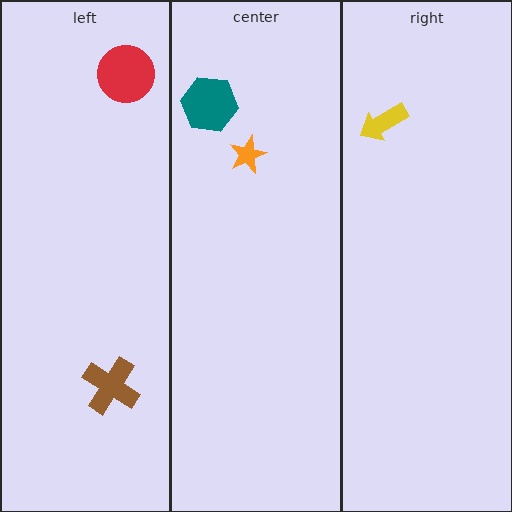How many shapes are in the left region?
2.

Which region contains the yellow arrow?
The right region.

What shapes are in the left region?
The red circle, the brown cross.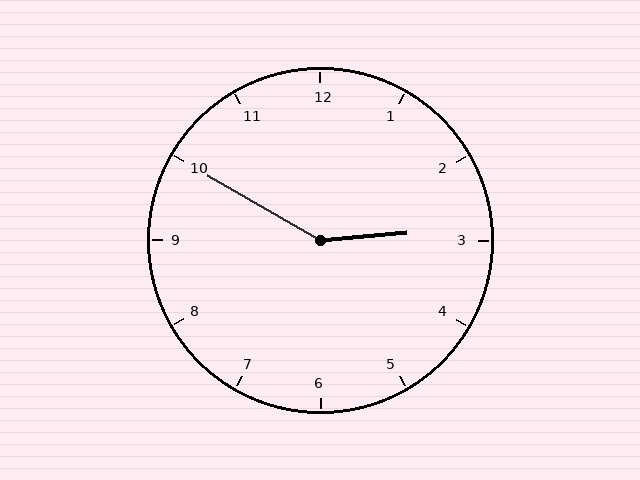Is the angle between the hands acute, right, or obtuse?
It is obtuse.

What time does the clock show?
2:50.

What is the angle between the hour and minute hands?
Approximately 145 degrees.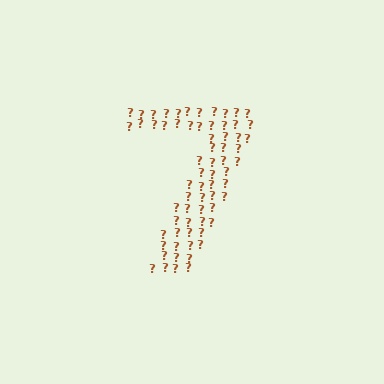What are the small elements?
The small elements are question marks.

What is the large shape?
The large shape is the digit 7.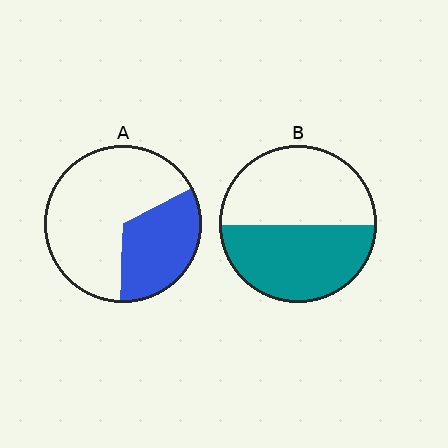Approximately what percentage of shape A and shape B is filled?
A is approximately 35% and B is approximately 50%.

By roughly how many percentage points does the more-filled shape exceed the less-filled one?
By roughly 15 percentage points (B over A).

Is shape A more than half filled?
No.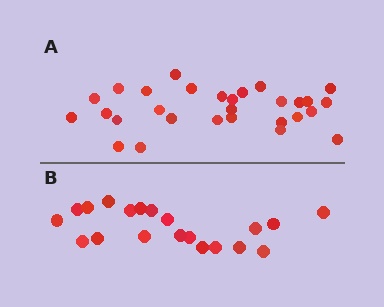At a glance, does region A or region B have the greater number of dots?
Region A (the top region) has more dots.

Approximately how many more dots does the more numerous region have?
Region A has roughly 8 or so more dots than region B.